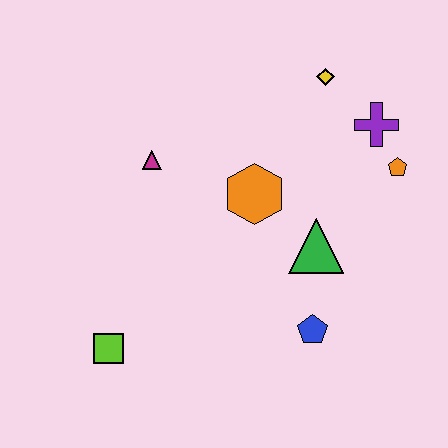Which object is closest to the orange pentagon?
The purple cross is closest to the orange pentagon.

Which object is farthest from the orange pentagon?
The lime square is farthest from the orange pentagon.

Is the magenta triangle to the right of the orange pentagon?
No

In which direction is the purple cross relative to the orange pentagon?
The purple cross is above the orange pentagon.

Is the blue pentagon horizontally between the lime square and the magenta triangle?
No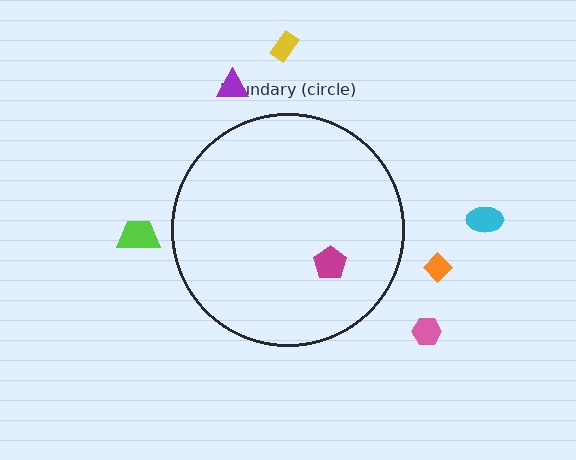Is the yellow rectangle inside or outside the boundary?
Outside.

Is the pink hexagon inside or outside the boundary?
Outside.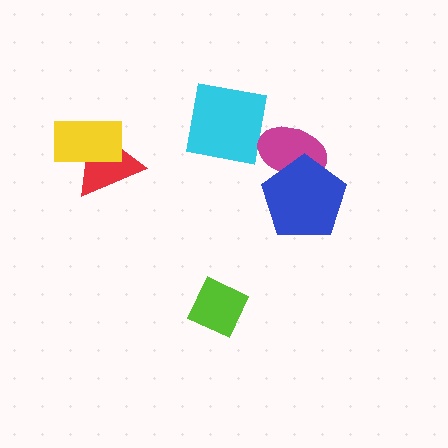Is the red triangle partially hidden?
Yes, it is partially covered by another shape.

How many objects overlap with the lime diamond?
0 objects overlap with the lime diamond.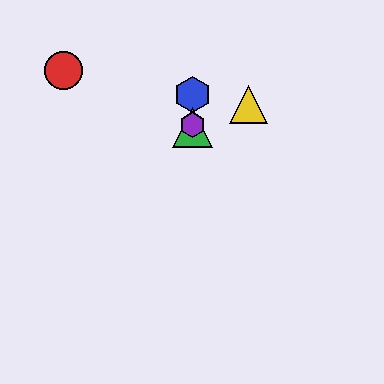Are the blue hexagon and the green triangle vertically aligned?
Yes, both are at x≈192.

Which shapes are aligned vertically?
The blue hexagon, the green triangle, the purple hexagon are aligned vertically.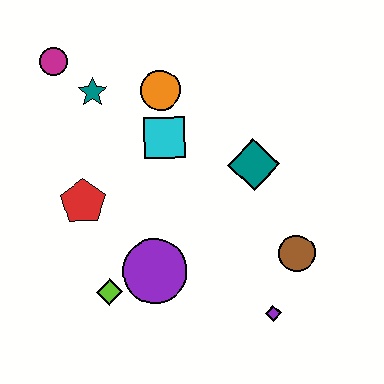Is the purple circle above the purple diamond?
Yes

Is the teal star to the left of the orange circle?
Yes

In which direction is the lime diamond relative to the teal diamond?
The lime diamond is to the left of the teal diamond.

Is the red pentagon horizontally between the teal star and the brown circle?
No